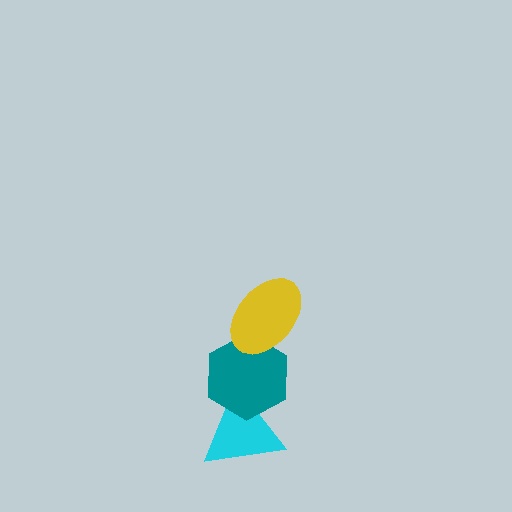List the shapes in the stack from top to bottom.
From top to bottom: the yellow ellipse, the teal hexagon, the cyan triangle.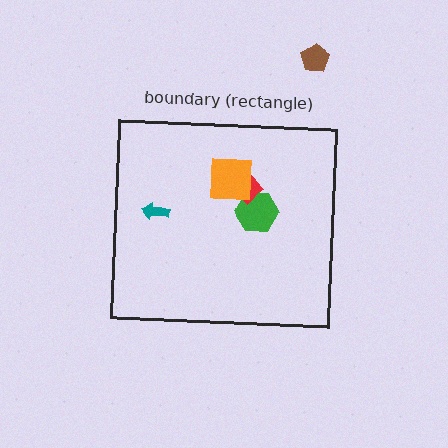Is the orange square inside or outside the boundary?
Inside.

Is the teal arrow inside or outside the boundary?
Inside.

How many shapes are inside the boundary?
4 inside, 1 outside.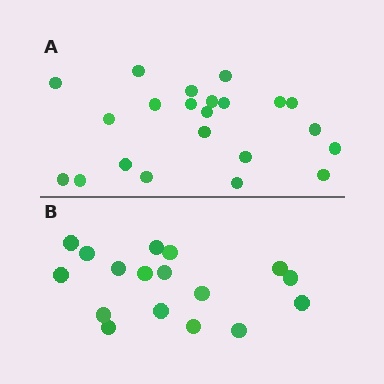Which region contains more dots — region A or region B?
Region A (the top region) has more dots.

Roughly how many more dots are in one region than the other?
Region A has about 5 more dots than region B.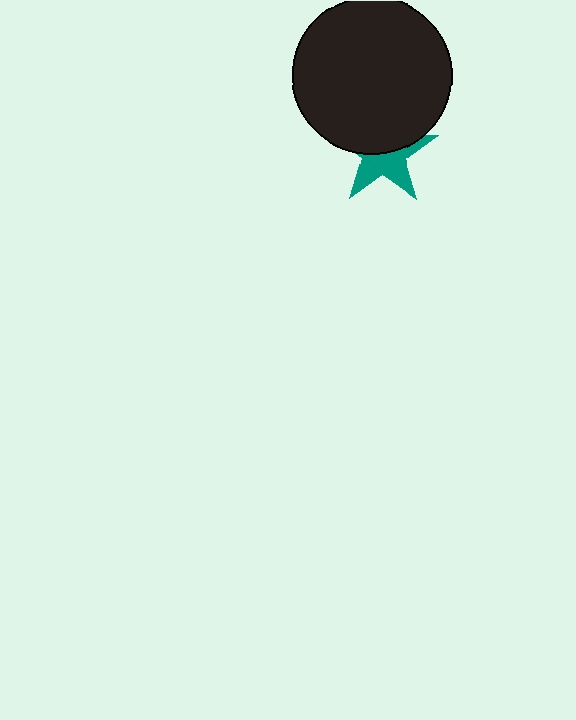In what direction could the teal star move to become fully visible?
The teal star could move down. That would shift it out from behind the black circle entirely.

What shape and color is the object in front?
The object in front is a black circle.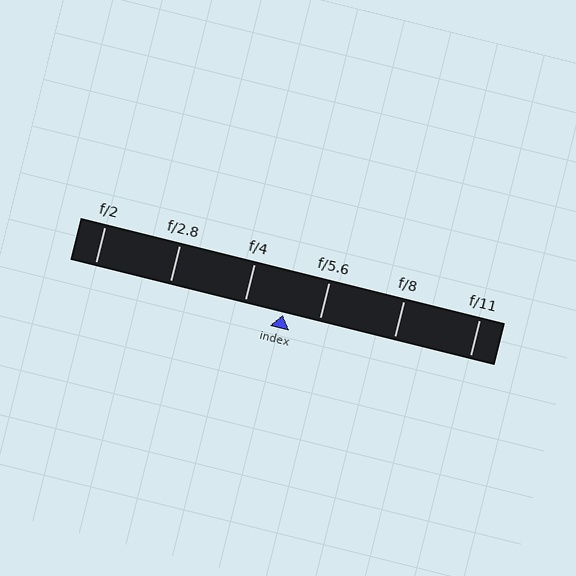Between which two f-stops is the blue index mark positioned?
The index mark is between f/4 and f/5.6.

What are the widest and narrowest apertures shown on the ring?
The widest aperture shown is f/2 and the narrowest is f/11.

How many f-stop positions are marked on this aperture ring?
There are 6 f-stop positions marked.